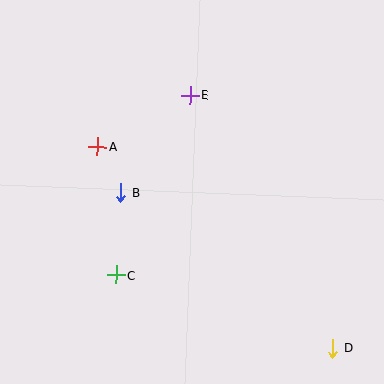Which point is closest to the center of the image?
Point B at (121, 193) is closest to the center.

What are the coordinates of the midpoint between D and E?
The midpoint between D and E is at (262, 222).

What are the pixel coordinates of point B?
Point B is at (121, 193).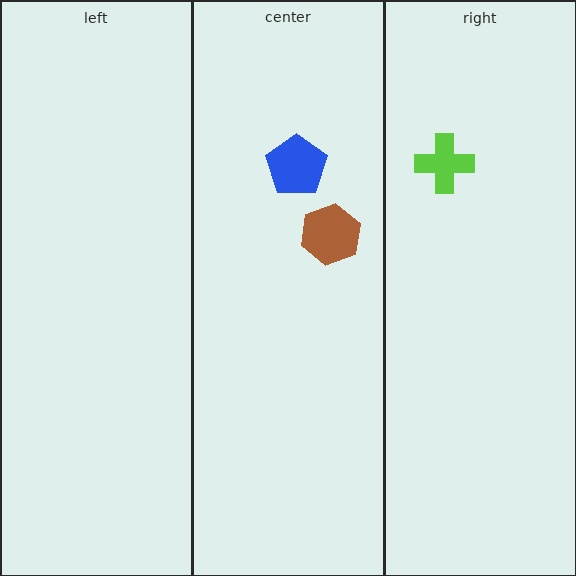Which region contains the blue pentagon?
The center region.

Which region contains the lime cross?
The right region.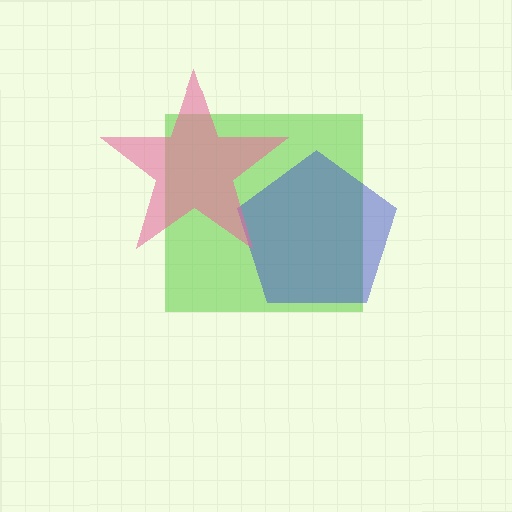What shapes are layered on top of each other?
The layered shapes are: a lime square, a blue pentagon, a pink star.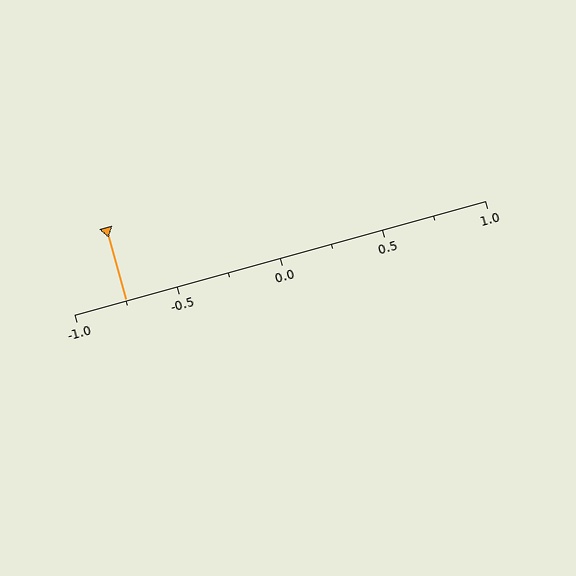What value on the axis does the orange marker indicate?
The marker indicates approximately -0.75.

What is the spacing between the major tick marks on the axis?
The major ticks are spaced 0.5 apart.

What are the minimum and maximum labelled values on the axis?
The axis runs from -1.0 to 1.0.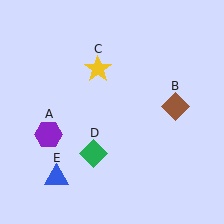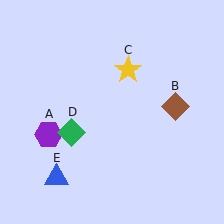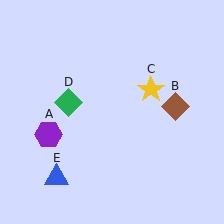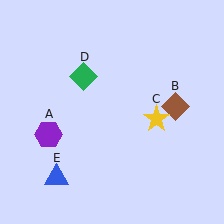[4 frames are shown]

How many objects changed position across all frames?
2 objects changed position: yellow star (object C), green diamond (object D).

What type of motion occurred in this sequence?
The yellow star (object C), green diamond (object D) rotated clockwise around the center of the scene.